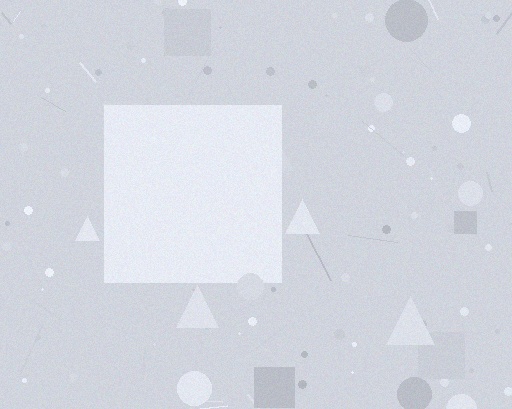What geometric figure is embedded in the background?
A square is embedded in the background.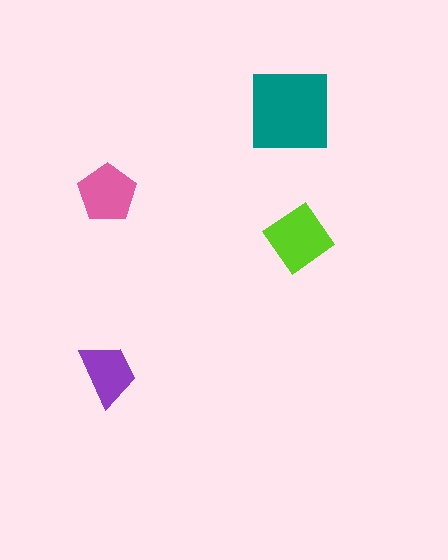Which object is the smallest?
The purple trapezoid.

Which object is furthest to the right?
The lime diamond is rightmost.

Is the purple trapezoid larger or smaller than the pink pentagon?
Smaller.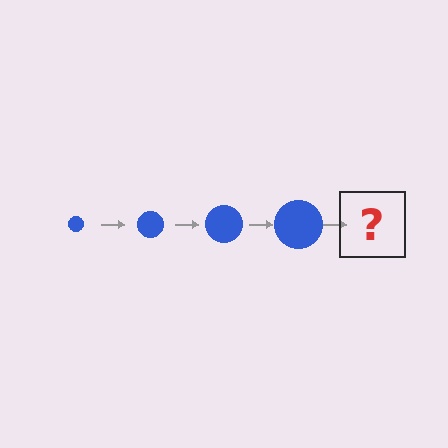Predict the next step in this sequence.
The next step is a blue circle, larger than the previous one.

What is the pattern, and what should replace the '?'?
The pattern is that the circle gets progressively larger each step. The '?' should be a blue circle, larger than the previous one.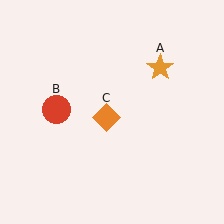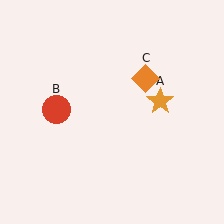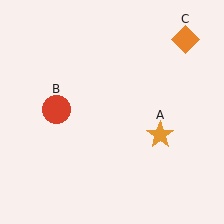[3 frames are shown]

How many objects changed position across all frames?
2 objects changed position: orange star (object A), orange diamond (object C).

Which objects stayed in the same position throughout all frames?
Red circle (object B) remained stationary.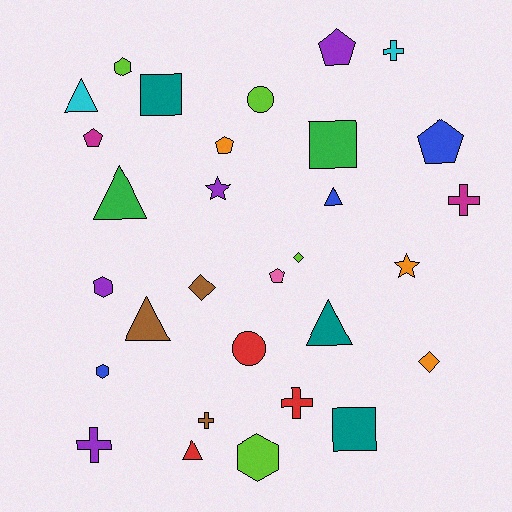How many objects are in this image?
There are 30 objects.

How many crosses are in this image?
There are 5 crosses.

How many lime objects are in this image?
There are 4 lime objects.